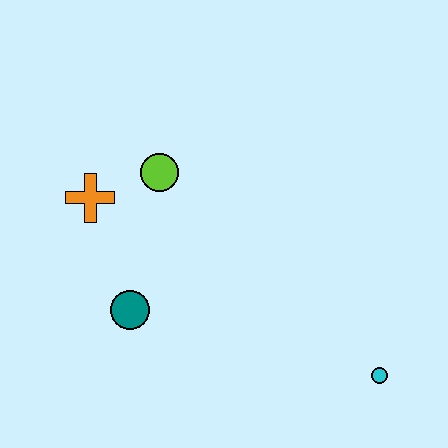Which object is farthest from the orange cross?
The cyan circle is farthest from the orange cross.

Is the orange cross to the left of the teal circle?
Yes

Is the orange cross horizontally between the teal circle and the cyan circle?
No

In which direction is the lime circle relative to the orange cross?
The lime circle is to the right of the orange cross.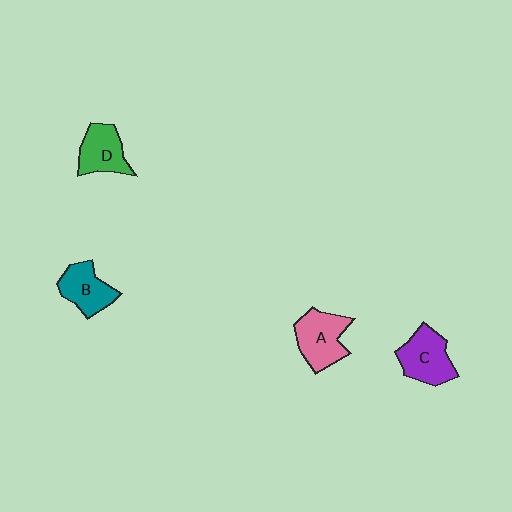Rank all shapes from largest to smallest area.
From largest to smallest: A (pink), C (purple), D (green), B (teal).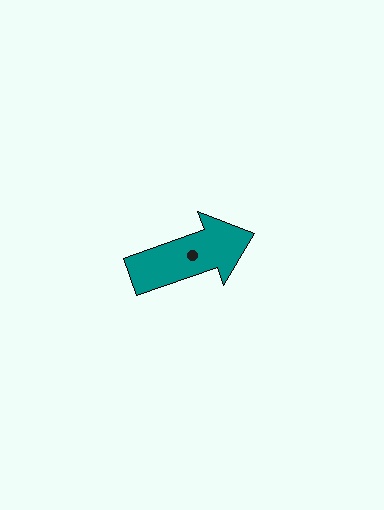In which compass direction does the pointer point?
East.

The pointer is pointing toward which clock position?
Roughly 2 o'clock.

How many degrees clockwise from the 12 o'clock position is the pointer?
Approximately 71 degrees.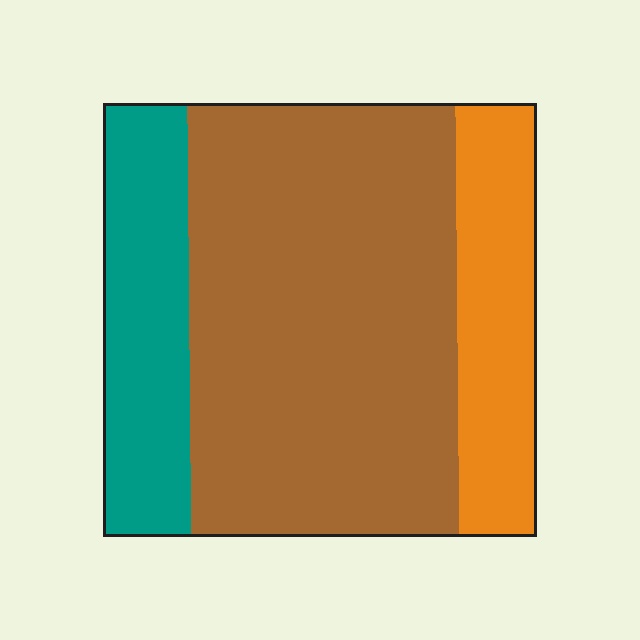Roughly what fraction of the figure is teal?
Teal covers around 20% of the figure.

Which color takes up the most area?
Brown, at roughly 60%.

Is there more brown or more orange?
Brown.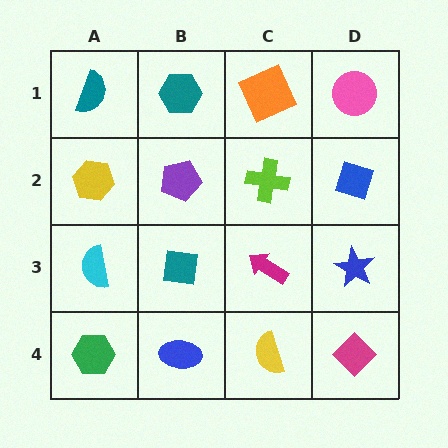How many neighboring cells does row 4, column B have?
3.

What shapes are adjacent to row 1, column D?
A blue diamond (row 2, column D), an orange square (row 1, column C).